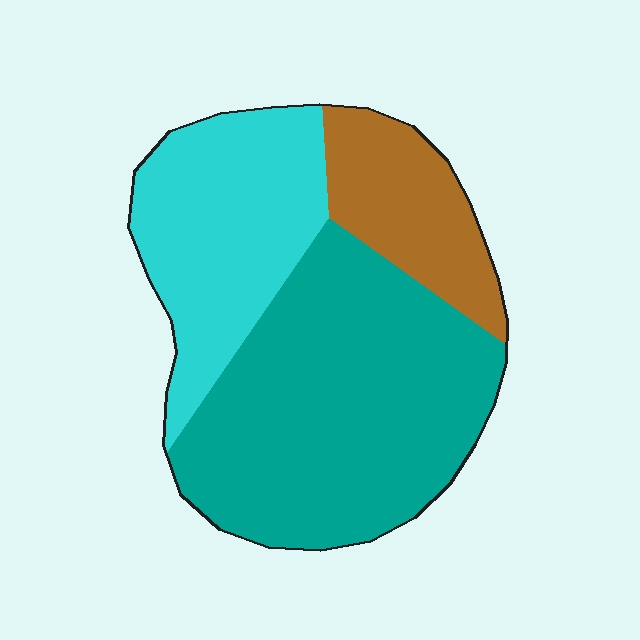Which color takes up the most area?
Teal, at roughly 55%.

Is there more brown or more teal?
Teal.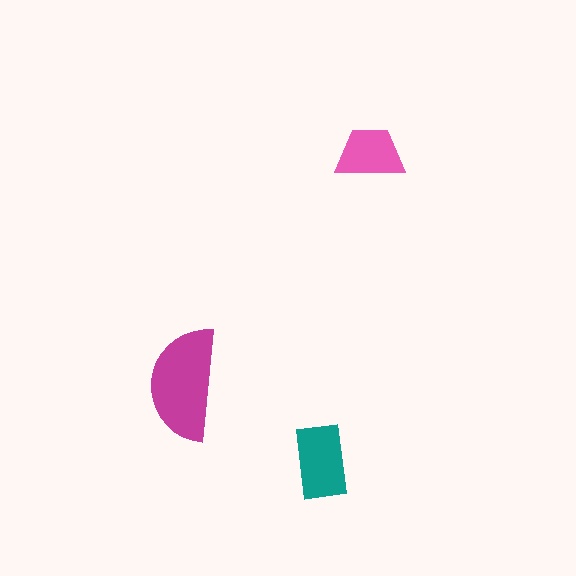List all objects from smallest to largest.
The pink trapezoid, the teal rectangle, the magenta semicircle.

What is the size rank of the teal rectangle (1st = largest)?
2nd.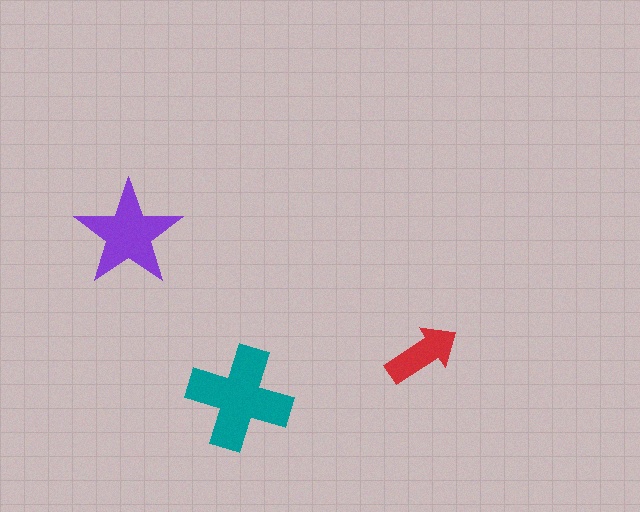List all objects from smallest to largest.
The red arrow, the purple star, the teal cross.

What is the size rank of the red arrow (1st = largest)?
3rd.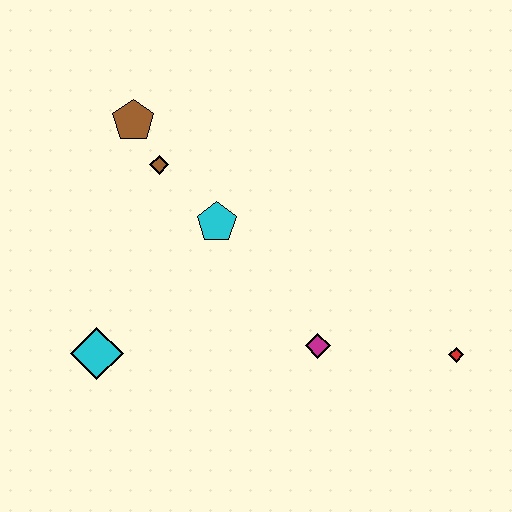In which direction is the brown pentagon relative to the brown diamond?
The brown pentagon is above the brown diamond.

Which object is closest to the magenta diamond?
The red diamond is closest to the magenta diamond.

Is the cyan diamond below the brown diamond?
Yes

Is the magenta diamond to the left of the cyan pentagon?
No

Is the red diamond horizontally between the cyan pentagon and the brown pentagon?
No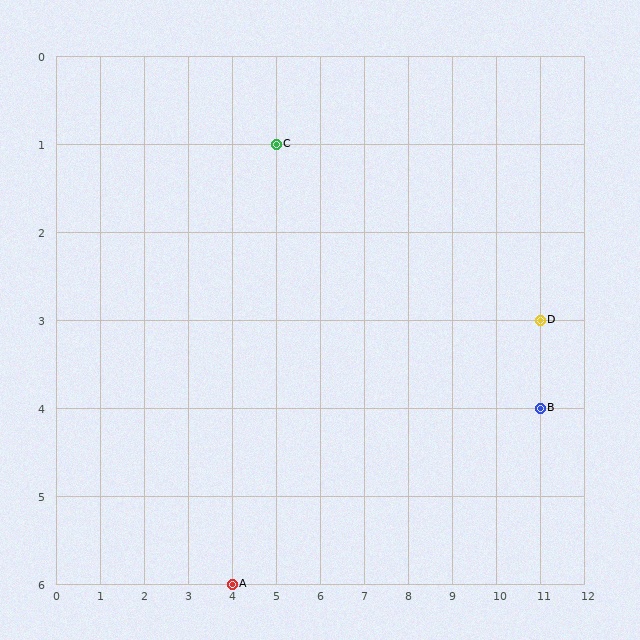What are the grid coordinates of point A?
Point A is at grid coordinates (4, 6).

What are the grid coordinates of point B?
Point B is at grid coordinates (11, 4).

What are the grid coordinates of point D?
Point D is at grid coordinates (11, 3).